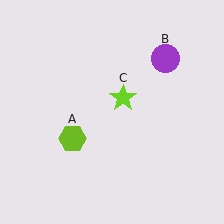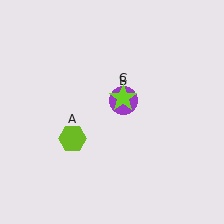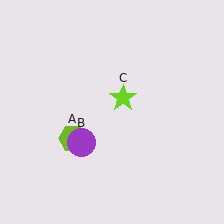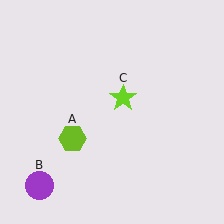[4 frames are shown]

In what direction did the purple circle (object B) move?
The purple circle (object B) moved down and to the left.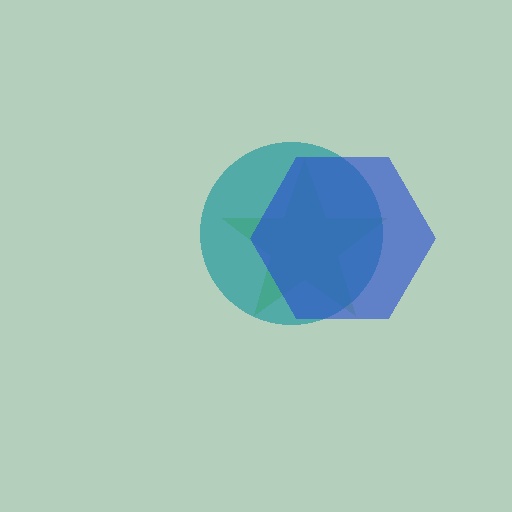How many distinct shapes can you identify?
There are 3 distinct shapes: a lime star, a teal circle, a blue hexagon.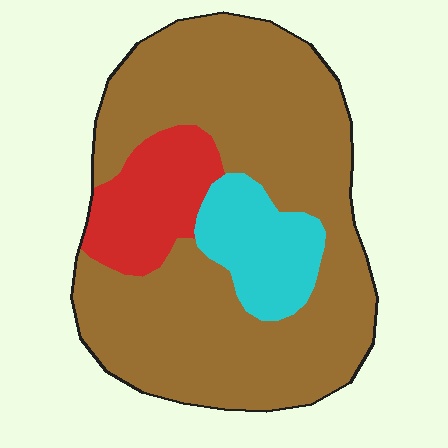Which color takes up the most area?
Brown, at roughly 75%.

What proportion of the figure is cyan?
Cyan covers roughly 15% of the figure.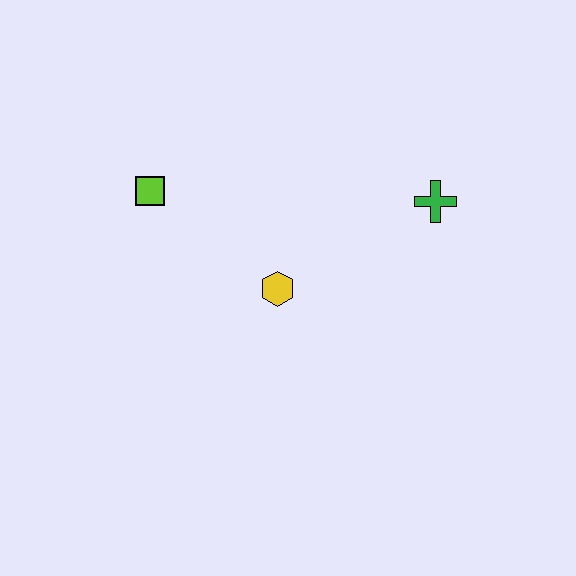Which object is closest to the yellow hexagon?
The lime square is closest to the yellow hexagon.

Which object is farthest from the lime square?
The green cross is farthest from the lime square.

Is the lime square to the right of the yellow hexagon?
No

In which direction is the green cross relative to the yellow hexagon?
The green cross is to the right of the yellow hexagon.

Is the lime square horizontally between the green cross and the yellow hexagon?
No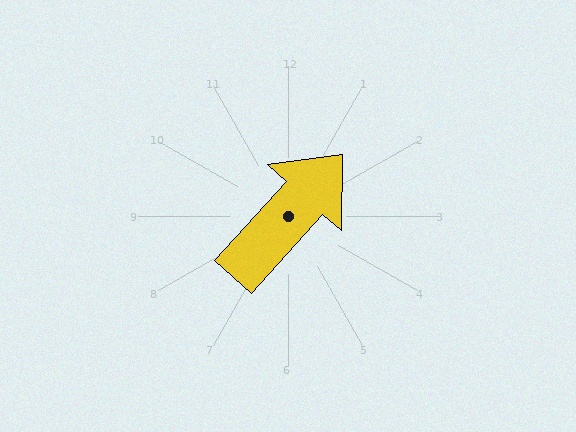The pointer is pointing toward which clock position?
Roughly 1 o'clock.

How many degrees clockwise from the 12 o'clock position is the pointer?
Approximately 42 degrees.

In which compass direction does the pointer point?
Northeast.